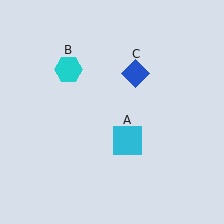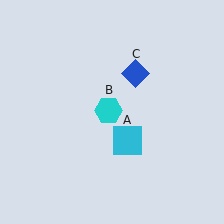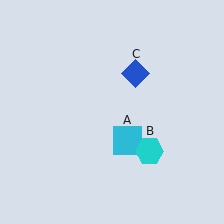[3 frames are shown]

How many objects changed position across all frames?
1 object changed position: cyan hexagon (object B).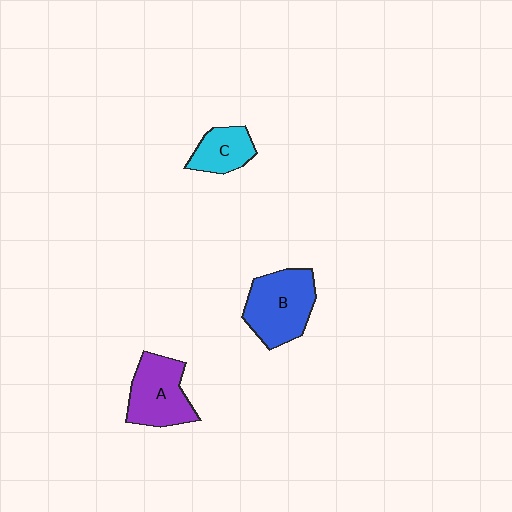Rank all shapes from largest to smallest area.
From largest to smallest: B (blue), A (purple), C (cyan).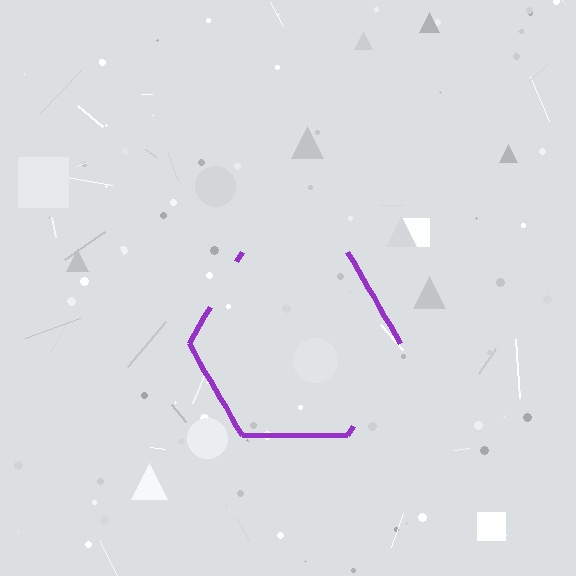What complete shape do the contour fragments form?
The contour fragments form a hexagon.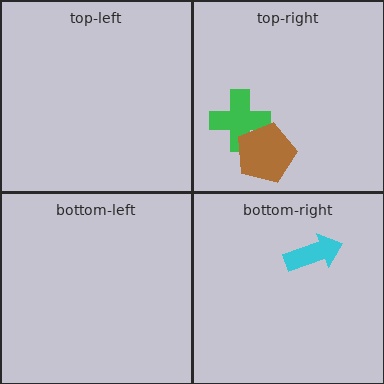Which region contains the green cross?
The top-right region.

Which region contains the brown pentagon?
The top-right region.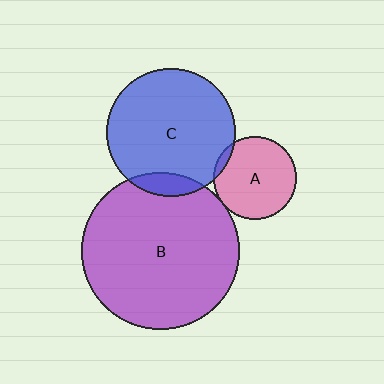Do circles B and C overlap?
Yes.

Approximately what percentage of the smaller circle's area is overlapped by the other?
Approximately 10%.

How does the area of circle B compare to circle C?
Approximately 1.5 times.